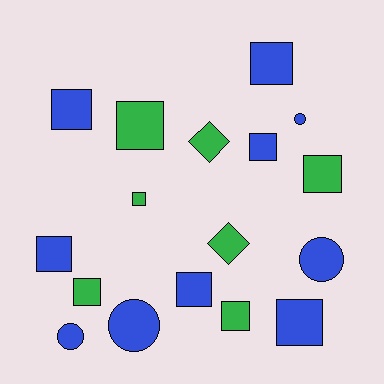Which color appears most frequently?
Blue, with 10 objects.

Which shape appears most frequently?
Square, with 11 objects.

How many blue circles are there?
There are 4 blue circles.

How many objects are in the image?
There are 17 objects.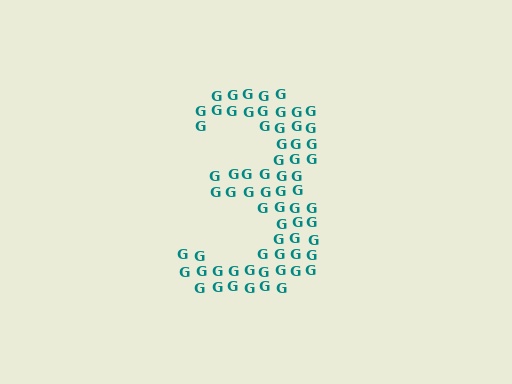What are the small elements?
The small elements are letter G's.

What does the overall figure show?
The overall figure shows the digit 3.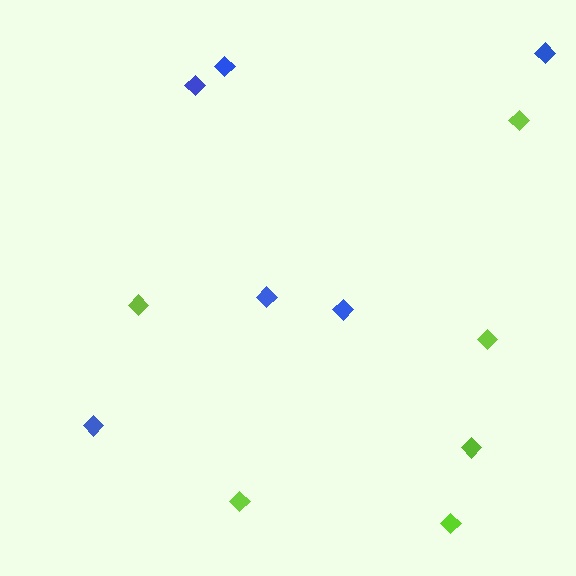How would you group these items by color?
There are 2 groups: one group of blue diamonds (6) and one group of lime diamonds (6).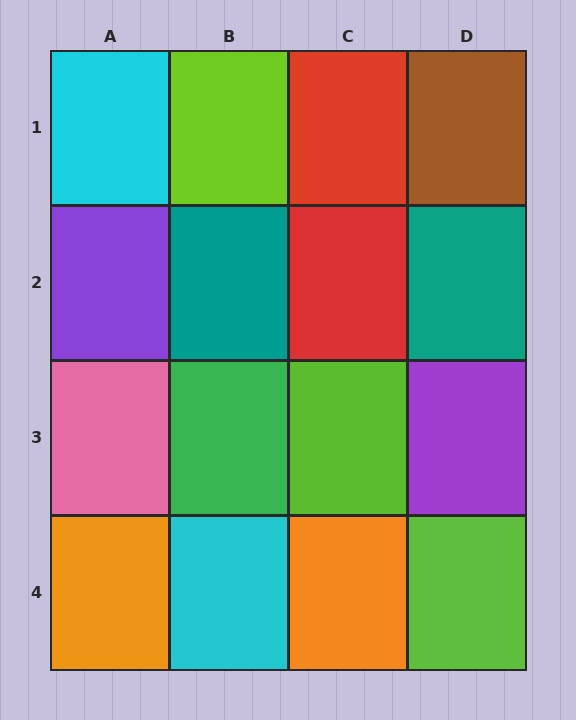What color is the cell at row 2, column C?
Red.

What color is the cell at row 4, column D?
Lime.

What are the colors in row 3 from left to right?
Pink, green, lime, purple.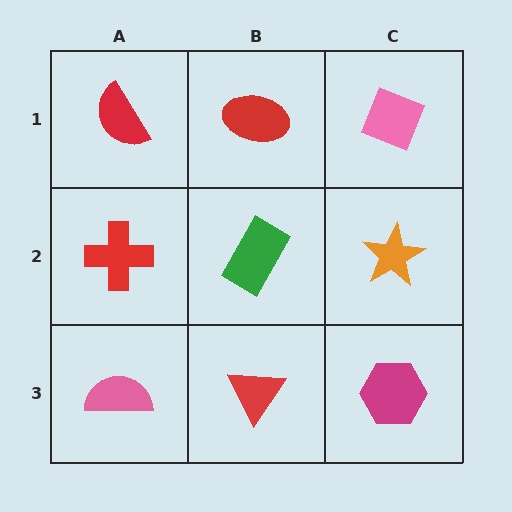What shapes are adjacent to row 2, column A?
A red semicircle (row 1, column A), a pink semicircle (row 3, column A), a green rectangle (row 2, column B).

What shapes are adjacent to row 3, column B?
A green rectangle (row 2, column B), a pink semicircle (row 3, column A), a magenta hexagon (row 3, column C).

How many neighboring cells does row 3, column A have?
2.